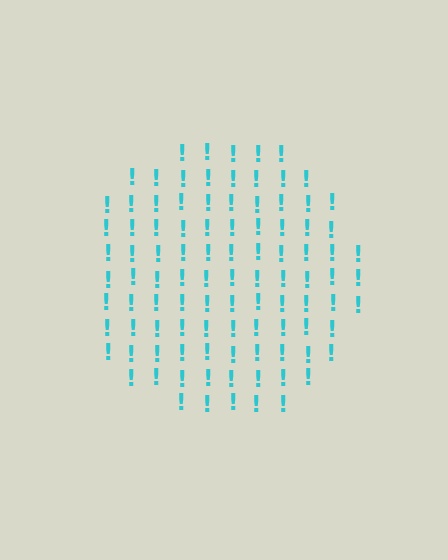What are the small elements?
The small elements are exclamation marks.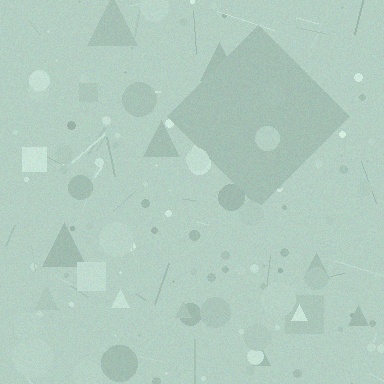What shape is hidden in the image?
A diamond is hidden in the image.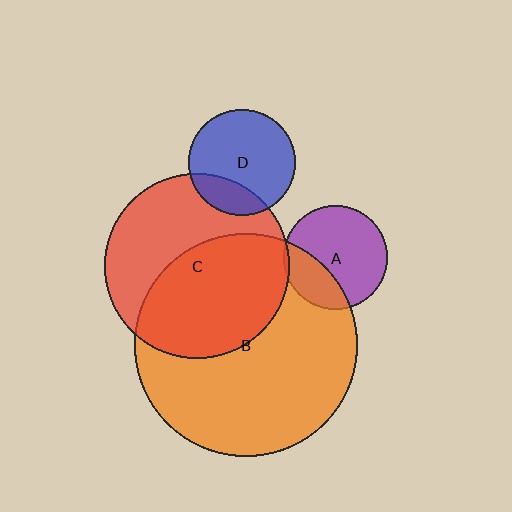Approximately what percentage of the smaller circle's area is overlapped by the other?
Approximately 30%.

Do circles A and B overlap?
Yes.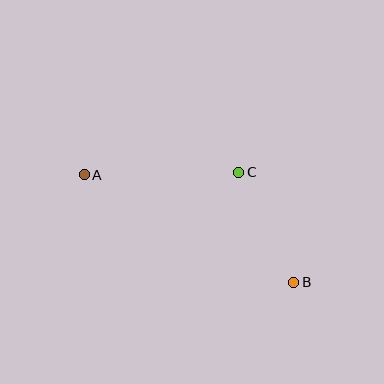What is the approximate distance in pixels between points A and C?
The distance between A and C is approximately 154 pixels.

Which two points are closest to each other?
Points B and C are closest to each other.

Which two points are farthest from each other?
Points A and B are farthest from each other.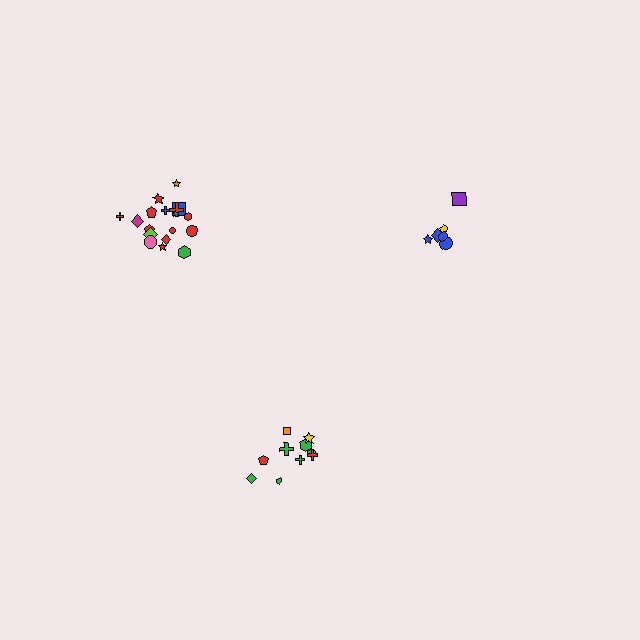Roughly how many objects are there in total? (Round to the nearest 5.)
Roughly 35 objects in total.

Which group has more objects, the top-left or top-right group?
The top-left group.